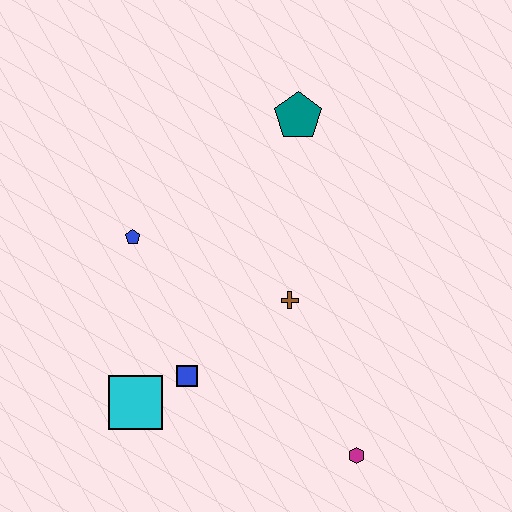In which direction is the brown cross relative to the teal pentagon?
The brown cross is below the teal pentagon.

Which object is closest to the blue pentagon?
The blue square is closest to the blue pentagon.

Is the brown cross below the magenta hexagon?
No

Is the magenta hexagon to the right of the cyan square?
Yes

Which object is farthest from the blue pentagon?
The magenta hexagon is farthest from the blue pentagon.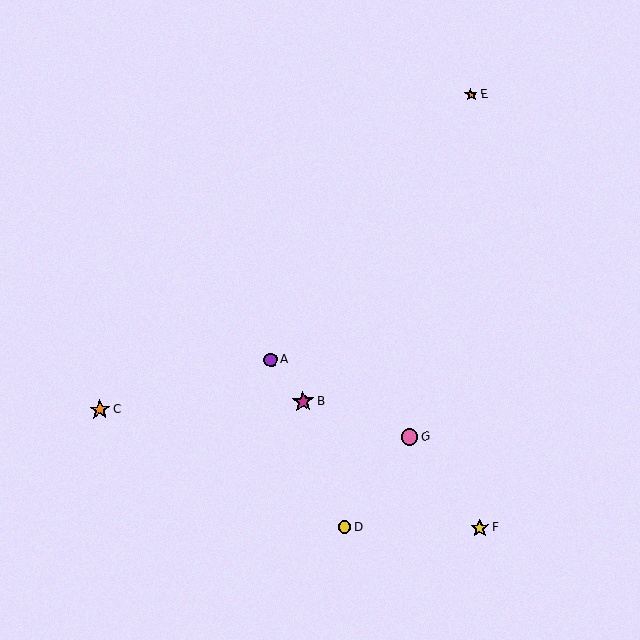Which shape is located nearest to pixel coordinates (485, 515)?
The yellow star (labeled F) at (480, 528) is nearest to that location.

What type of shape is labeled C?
Shape C is an orange star.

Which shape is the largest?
The magenta star (labeled B) is the largest.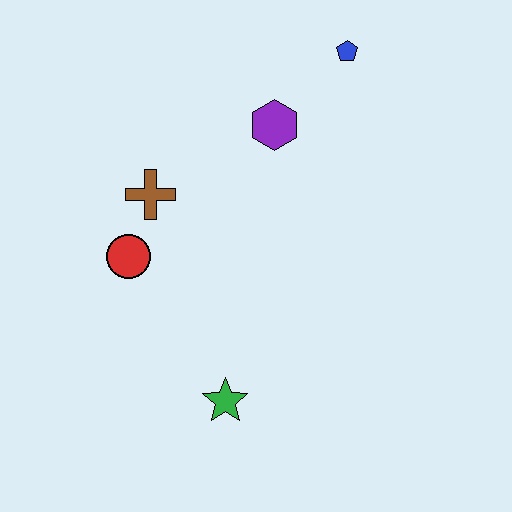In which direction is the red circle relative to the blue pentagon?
The red circle is to the left of the blue pentagon.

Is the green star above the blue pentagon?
No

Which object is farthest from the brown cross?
The blue pentagon is farthest from the brown cross.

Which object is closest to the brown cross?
The red circle is closest to the brown cross.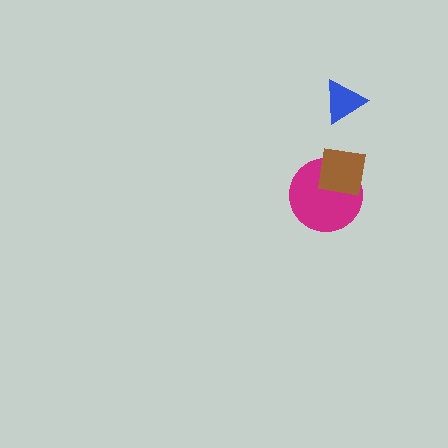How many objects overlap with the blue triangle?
0 objects overlap with the blue triangle.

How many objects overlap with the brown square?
1 object overlaps with the brown square.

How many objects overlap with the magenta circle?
1 object overlaps with the magenta circle.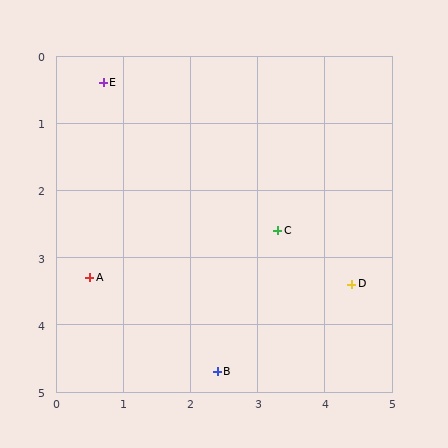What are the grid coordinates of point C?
Point C is at approximately (3.3, 2.6).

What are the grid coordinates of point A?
Point A is at approximately (0.5, 3.3).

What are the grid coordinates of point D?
Point D is at approximately (4.4, 3.4).